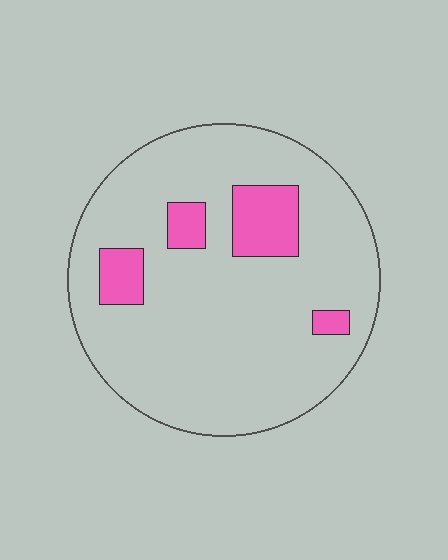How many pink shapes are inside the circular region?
4.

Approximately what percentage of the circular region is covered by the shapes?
Approximately 15%.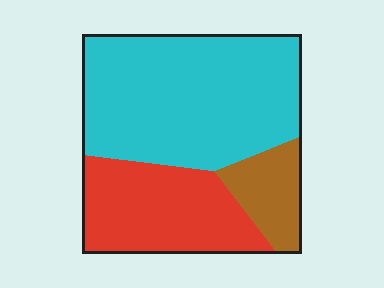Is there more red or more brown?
Red.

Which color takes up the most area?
Cyan, at roughly 55%.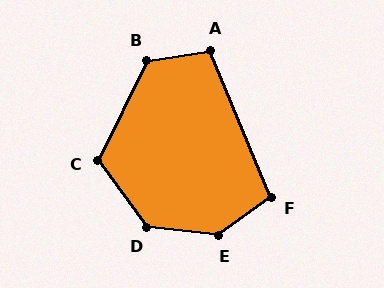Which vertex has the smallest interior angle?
F, at approximately 104 degrees.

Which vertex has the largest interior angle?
E, at approximately 138 degrees.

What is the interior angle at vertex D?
Approximately 132 degrees (obtuse).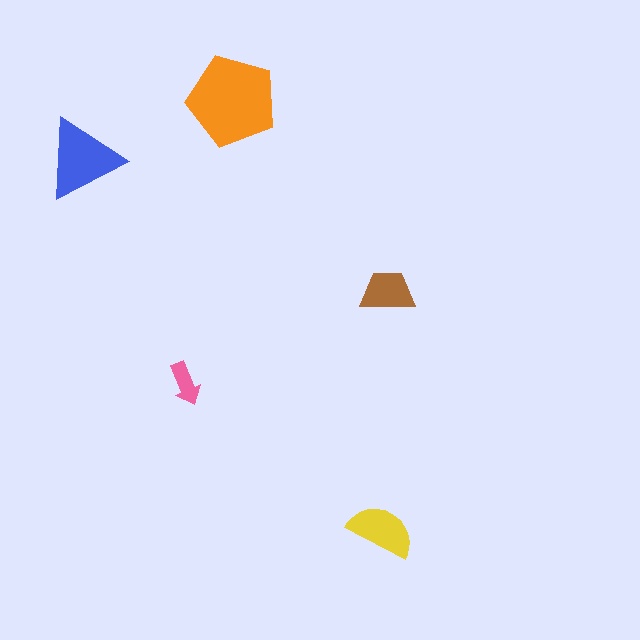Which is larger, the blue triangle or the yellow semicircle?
The blue triangle.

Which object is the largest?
The orange pentagon.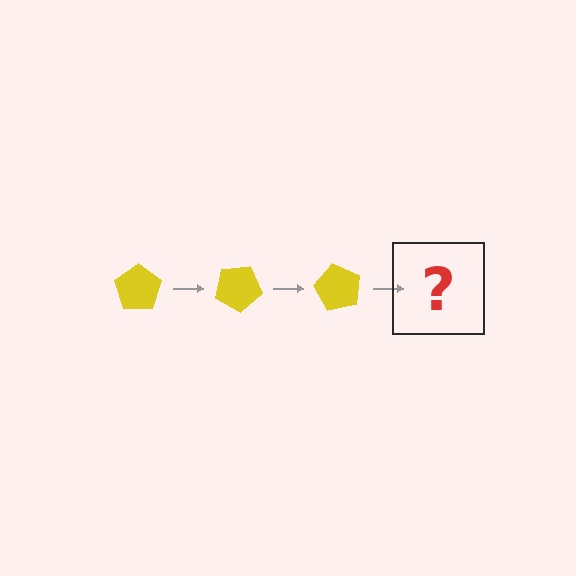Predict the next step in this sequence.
The next step is a yellow pentagon rotated 90 degrees.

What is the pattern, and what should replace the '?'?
The pattern is that the pentagon rotates 30 degrees each step. The '?' should be a yellow pentagon rotated 90 degrees.